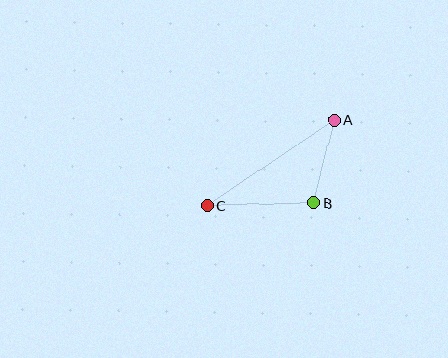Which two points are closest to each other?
Points A and B are closest to each other.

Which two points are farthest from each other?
Points A and C are farthest from each other.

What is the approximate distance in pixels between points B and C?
The distance between B and C is approximately 107 pixels.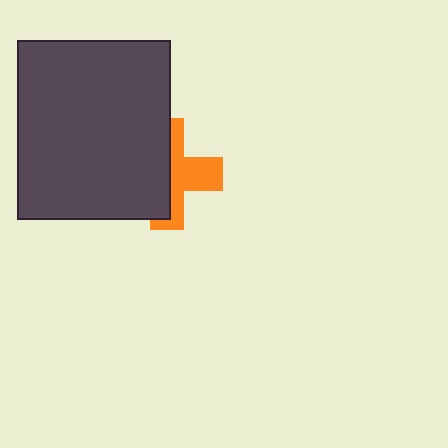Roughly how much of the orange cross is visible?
About half of it is visible (roughly 45%).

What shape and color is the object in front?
The object in front is a dark gray rectangle.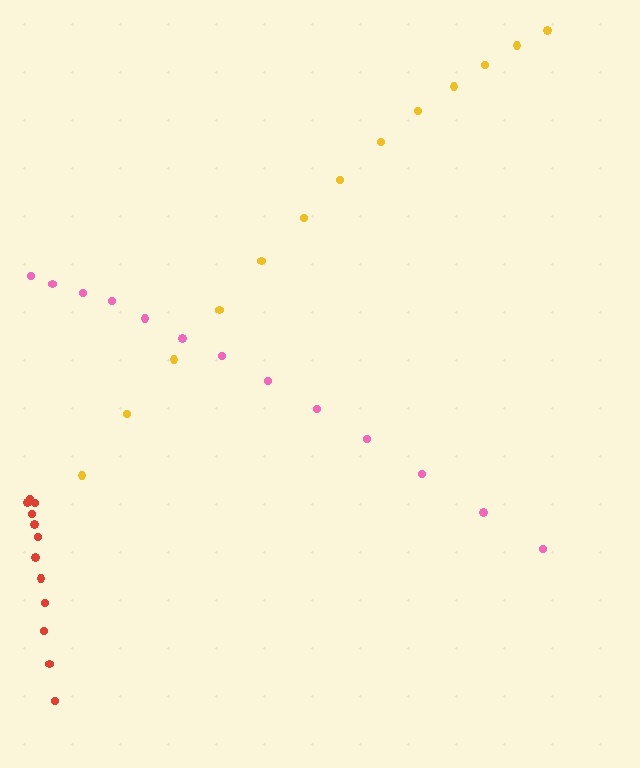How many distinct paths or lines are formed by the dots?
There are 3 distinct paths.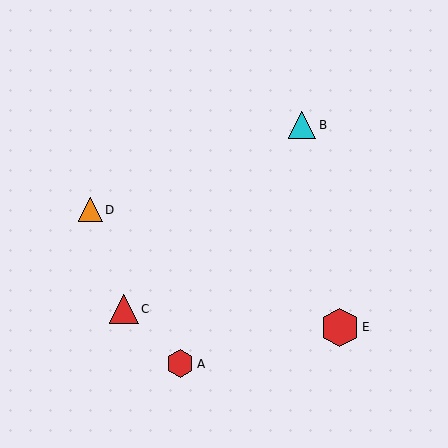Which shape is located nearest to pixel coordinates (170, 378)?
The red hexagon (labeled A) at (180, 364) is nearest to that location.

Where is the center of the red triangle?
The center of the red triangle is at (124, 309).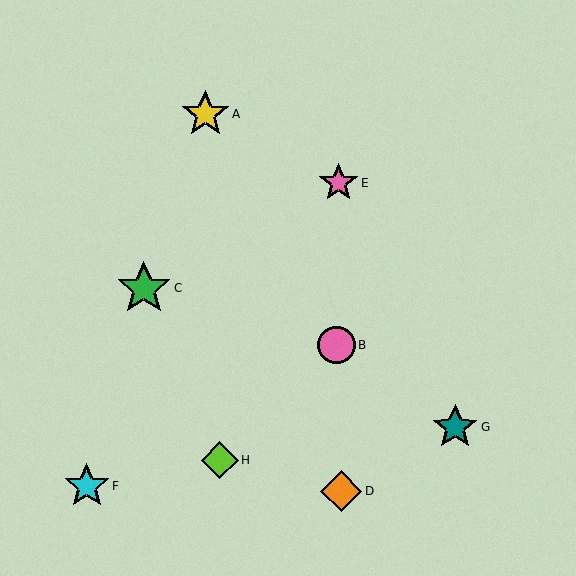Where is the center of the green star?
The center of the green star is at (144, 288).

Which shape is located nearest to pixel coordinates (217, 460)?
The lime diamond (labeled H) at (220, 460) is nearest to that location.